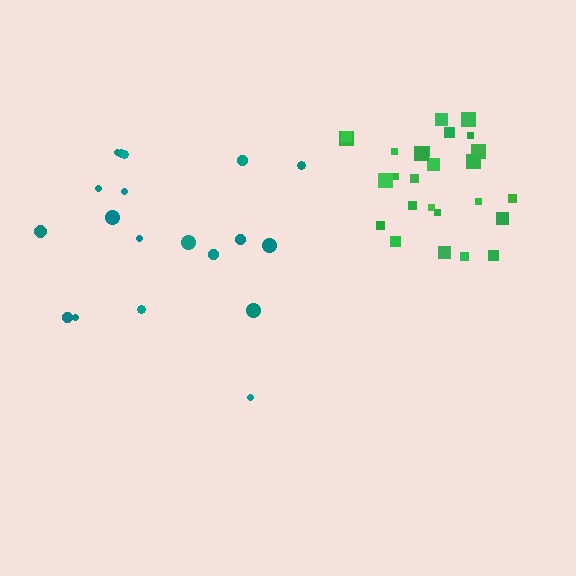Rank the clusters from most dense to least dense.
green, teal.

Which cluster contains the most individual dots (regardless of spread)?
Green (26).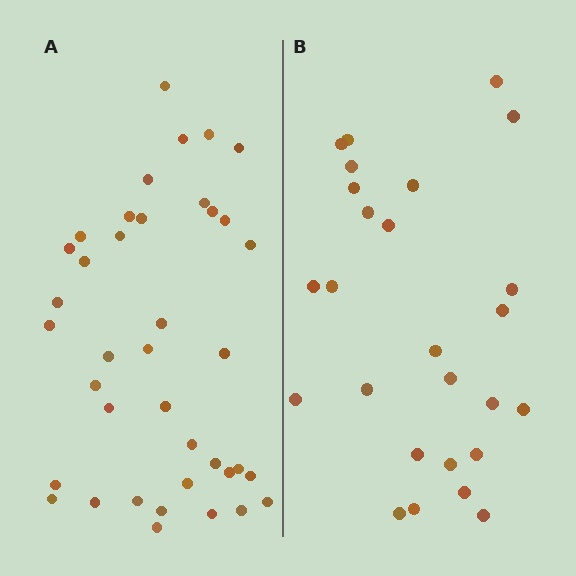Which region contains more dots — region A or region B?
Region A (the left region) has more dots.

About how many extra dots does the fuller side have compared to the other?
Region A has approximately 15 more dots than region B.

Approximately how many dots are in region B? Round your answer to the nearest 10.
About 30 dots. (The exact count is 26, which rounds to 30.)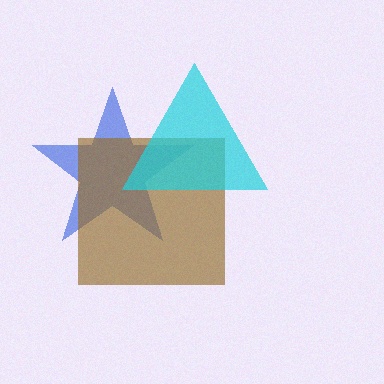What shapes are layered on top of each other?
The layered shapes are: a blue star, a brown square, a cyan triangle.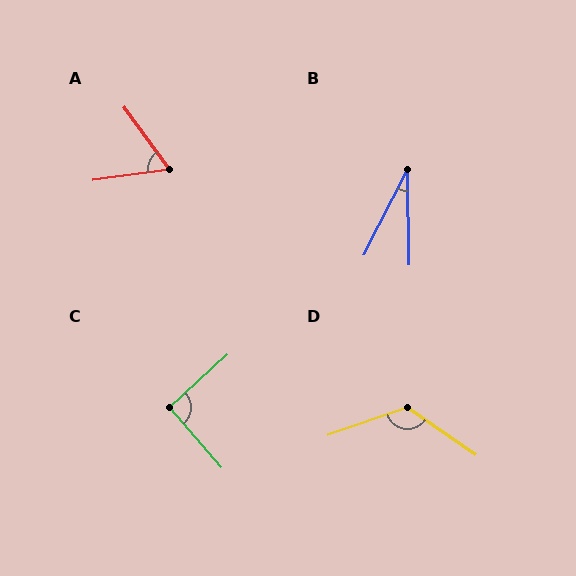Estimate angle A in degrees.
Approximately 62 degrees.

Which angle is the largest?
D, at approximately 126 degrees.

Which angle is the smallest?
B, at approximately 28 degrees.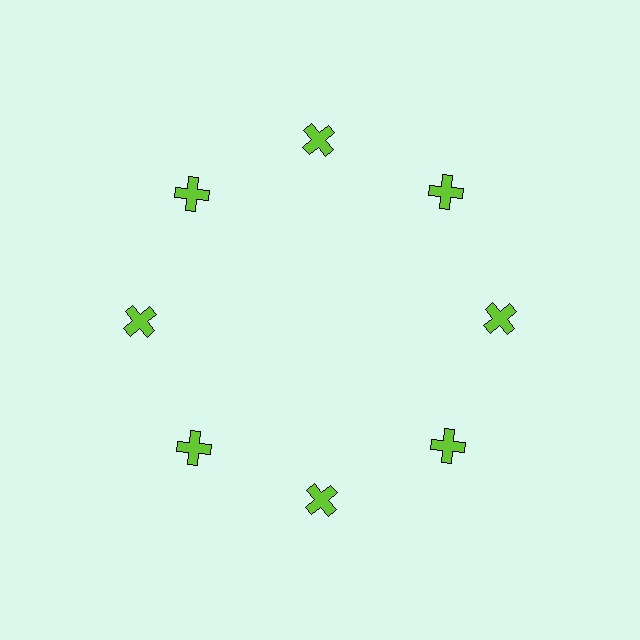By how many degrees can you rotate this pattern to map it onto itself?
The pattern maps onto itself every 45 degrees of rotation.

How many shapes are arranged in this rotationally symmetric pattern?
There are 8 shapes, arranged in 8 groups of 1.